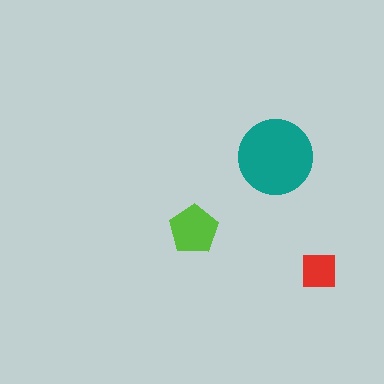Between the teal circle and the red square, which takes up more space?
The teal circle.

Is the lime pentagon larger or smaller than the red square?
Larger.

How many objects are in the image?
There are 3 objects in the image.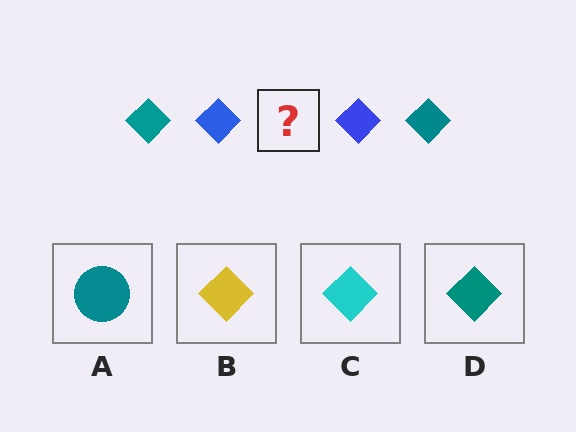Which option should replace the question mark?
Option D.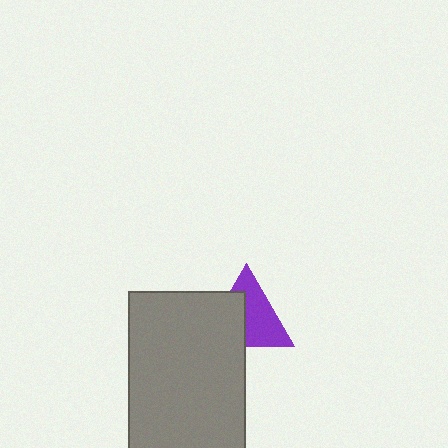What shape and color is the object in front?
The object in front is a gray rectangle.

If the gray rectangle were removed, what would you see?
You would see the complete purple triangle.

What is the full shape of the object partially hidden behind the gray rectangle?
The partially hidden object is a purple triangle.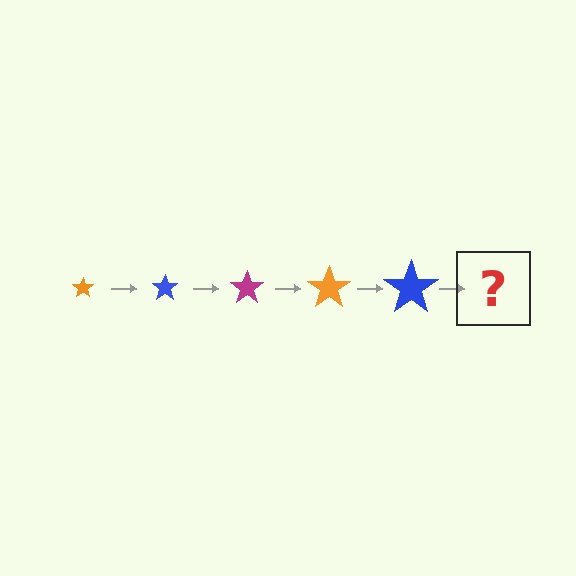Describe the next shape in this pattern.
It should be a magenta star, larger than the previous one.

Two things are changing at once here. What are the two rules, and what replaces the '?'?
The two rules are that the star grows larger each step and the color cycles through orange, blue, and magenta. The '?' should be a magenta star, larger than the previous one.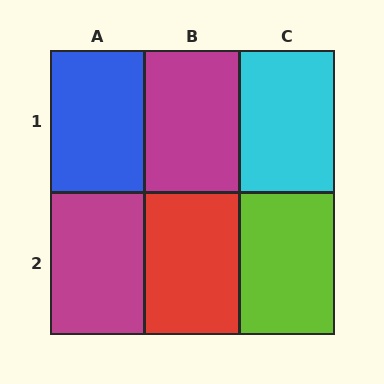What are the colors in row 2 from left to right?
Magenta, red, lime.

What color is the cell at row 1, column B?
Magenta.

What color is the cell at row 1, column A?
Blue.